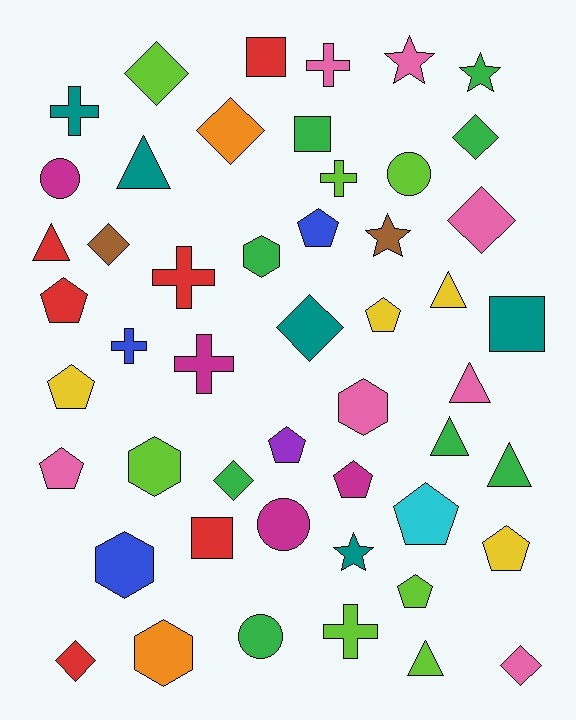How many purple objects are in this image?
There is 1 purple object.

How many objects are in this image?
There are 50 objects.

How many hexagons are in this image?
There are 5 hexagons.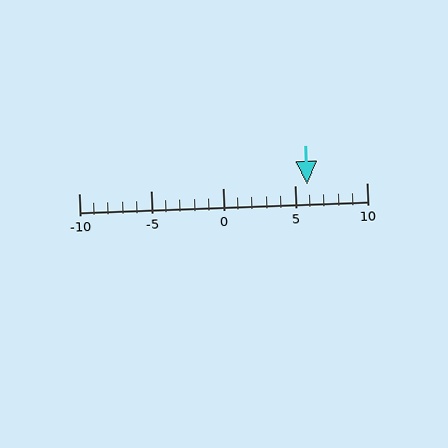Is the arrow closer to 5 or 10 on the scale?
The arrow is closer to 5.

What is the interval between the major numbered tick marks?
The major tick marks are spaced 5 units apart.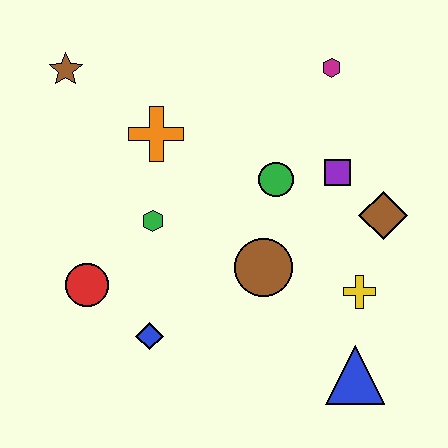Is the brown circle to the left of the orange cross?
No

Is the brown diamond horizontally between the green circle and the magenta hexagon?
No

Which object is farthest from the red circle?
The magenta hexagon is farthest from the red circle.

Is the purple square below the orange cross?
Yes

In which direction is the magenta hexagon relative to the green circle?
The magenta hexagon is above the green circle.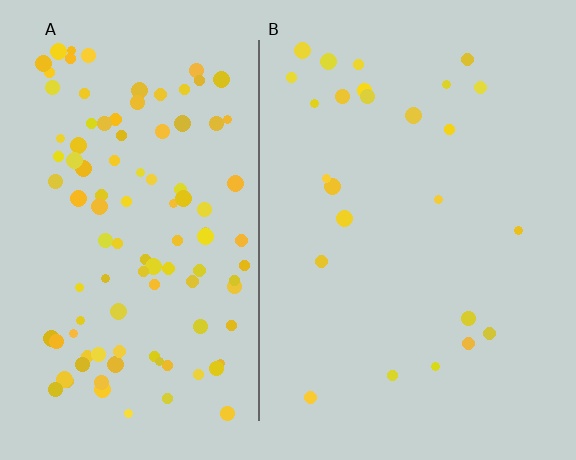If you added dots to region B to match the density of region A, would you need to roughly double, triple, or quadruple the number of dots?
Approximately quadruple.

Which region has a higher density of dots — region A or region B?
A (the left).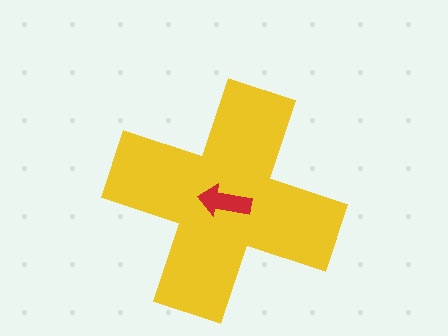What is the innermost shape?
The red arrow.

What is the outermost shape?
The yellow cross.